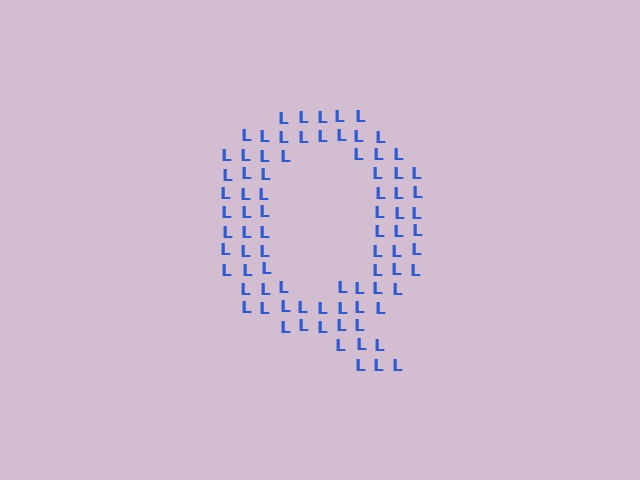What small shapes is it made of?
It is made of small letter L's.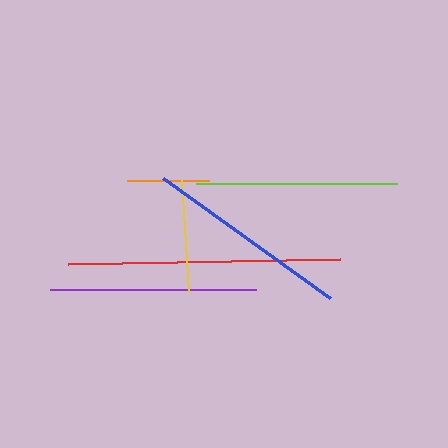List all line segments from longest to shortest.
From longest to shortest: red, purple, blue, lime, yellow, orange.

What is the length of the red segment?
The red segment is approximately 272 pixels long.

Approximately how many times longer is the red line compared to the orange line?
The red line is approximately 3.3 times the length of the orange line.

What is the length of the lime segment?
The lime segment is approximately 201 pixels long.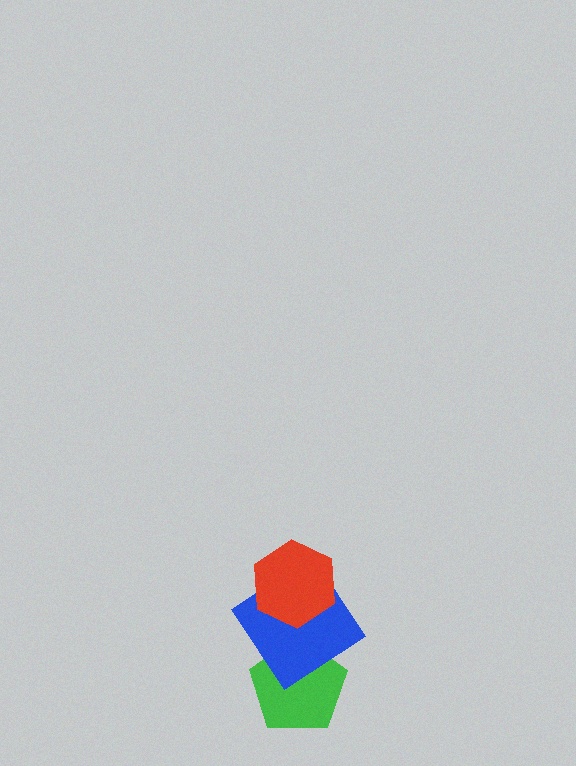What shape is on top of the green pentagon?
The blue diamond is on top of the green pentagon.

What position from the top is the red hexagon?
The red hexagon is 1st from the top.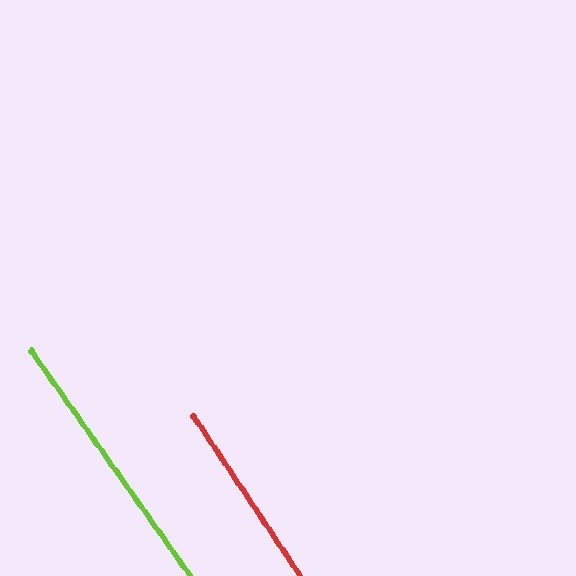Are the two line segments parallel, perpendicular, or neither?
Parallel — their directions differ by only 1.4°.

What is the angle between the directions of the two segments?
Approximately 1 degree.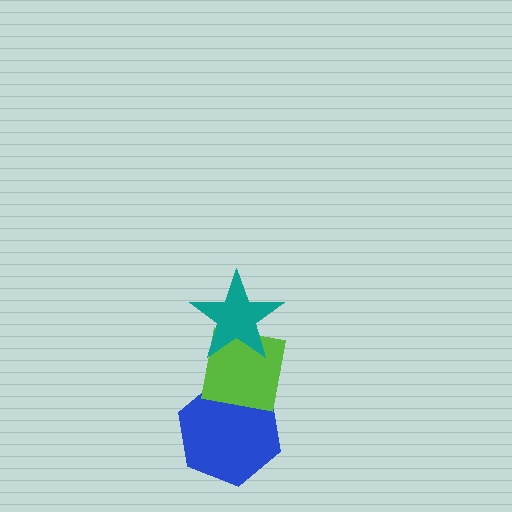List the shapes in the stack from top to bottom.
From top to bottom: the teal star, the lime square, the blue hexagon.